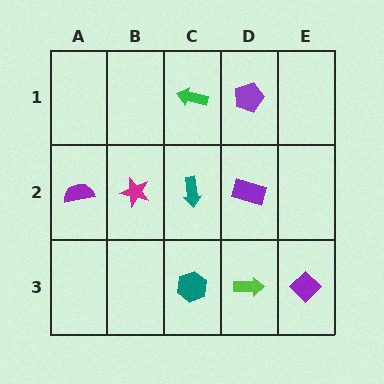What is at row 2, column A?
A purple semicircle.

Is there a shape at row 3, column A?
No, that cell is empty.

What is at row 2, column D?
A purple rectangle.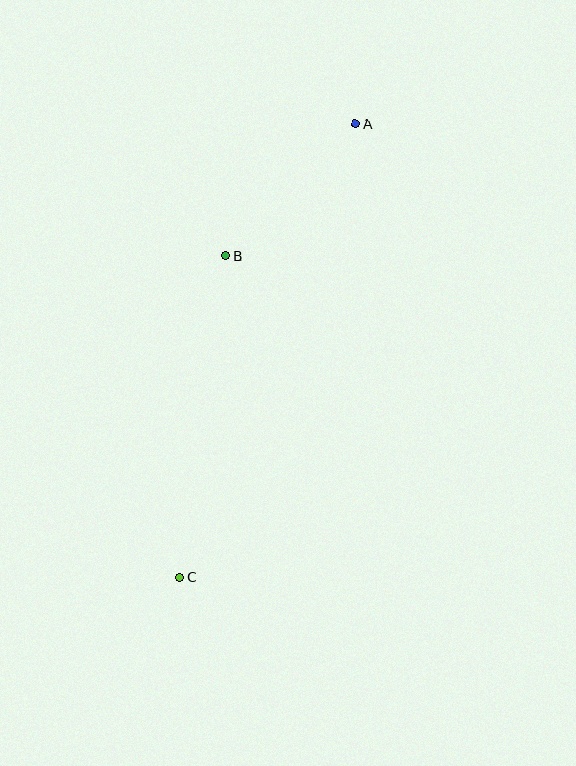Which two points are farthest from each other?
Points A and C are farthest from each other.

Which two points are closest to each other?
Points A and B are closest to each other.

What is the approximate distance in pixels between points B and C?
The distance between B and C is approximately 325 pixels.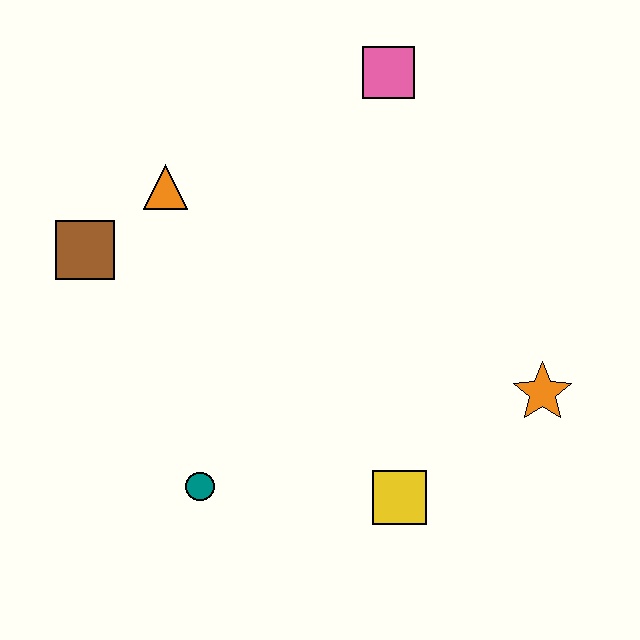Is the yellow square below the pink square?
Yes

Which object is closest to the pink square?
The orange triangle is closest to the pink square.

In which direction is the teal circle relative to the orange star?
The teal circle is to the left of the orange star.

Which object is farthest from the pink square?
The teal circle is farthest from the pink square.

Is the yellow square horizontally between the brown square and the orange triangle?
No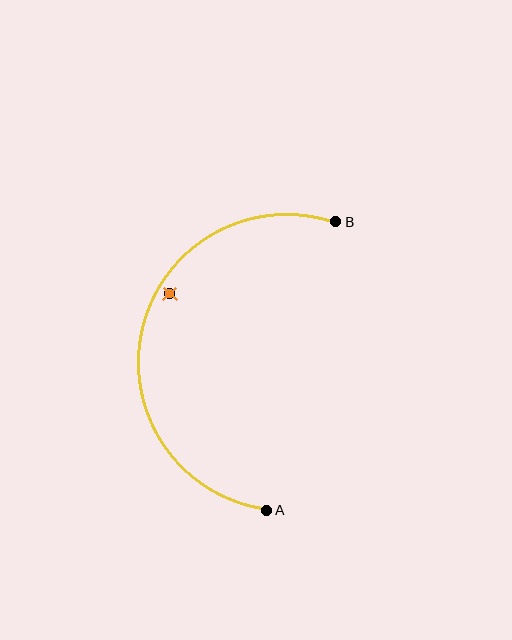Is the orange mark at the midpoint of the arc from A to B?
No — the orange mark does not lie on the arc at all. It sits slightly inside the curve.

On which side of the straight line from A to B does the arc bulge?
The arc bulges to the left of the straight line connecting A and B.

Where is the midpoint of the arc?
The arc midpoint is the point on the curve farthest from the straight line joining A and B. It sits to the left of that line.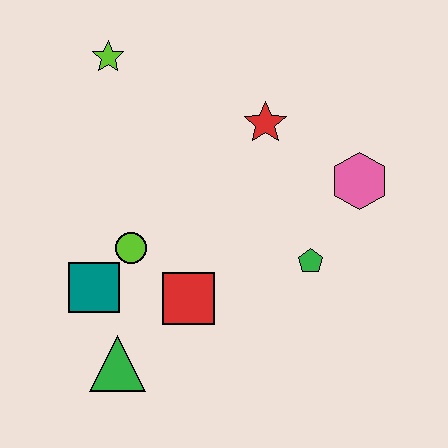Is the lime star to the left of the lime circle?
Yes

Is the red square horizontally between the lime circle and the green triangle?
No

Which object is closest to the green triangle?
The teal square is closest to the green triangle.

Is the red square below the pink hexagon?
Yes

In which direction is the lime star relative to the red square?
The lime star is above the red square.